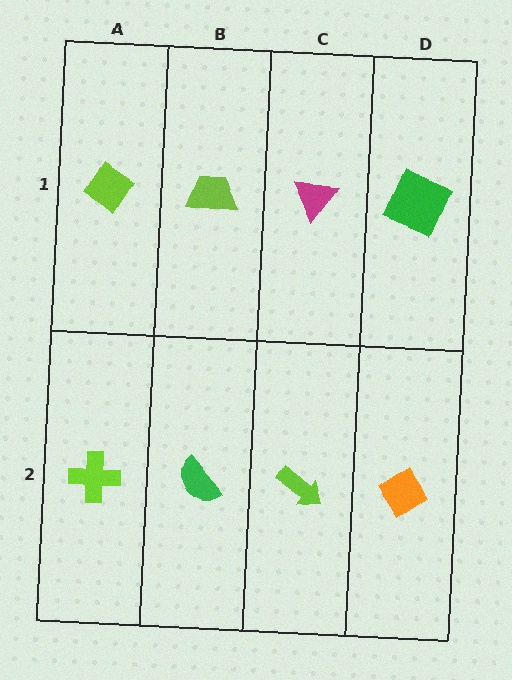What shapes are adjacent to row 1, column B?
A green semicircle (row 2, column B), a lime diamond (row 1, column A), a magenta triangle (row 1, column C).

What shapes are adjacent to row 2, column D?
A green square (row 1, column D), a lime arrow (row 2, column C).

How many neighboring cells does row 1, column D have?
2.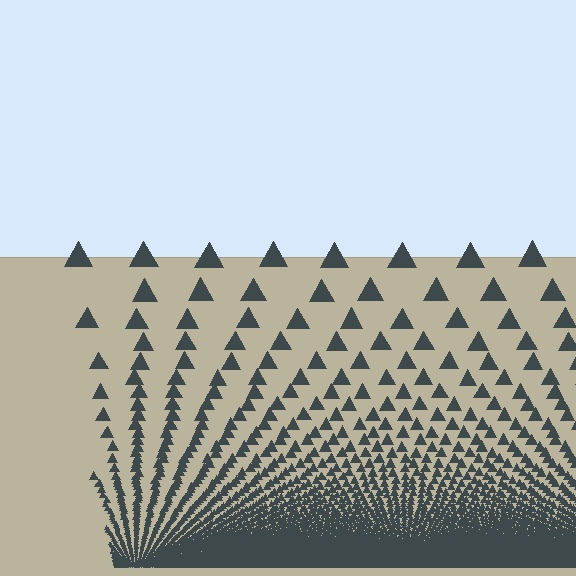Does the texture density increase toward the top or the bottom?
Density increases toward the bottom.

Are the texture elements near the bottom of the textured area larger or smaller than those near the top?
Smaller. The gradient is inverted — elements near the bottom are smaller and denser.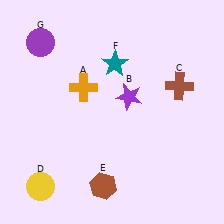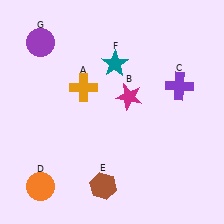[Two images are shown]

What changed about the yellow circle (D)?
In Image 1, D is yellow. In Image 2, it changed to orange.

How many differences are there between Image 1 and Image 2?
There are 3 differences between the two images.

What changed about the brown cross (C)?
In Image 1, C is brown. In Image 2, it changed to purple.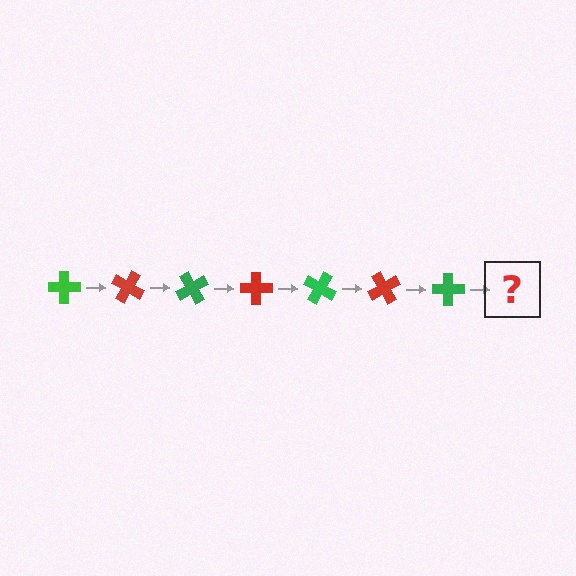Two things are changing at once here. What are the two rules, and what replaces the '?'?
The two rules are that it rotates 30 degrees each step and the color cycles through green and red. The '?' should be a red cross, rotated 210 degrees from the start.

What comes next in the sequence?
The next element should be a red cross, rotated 210 degrees from the start.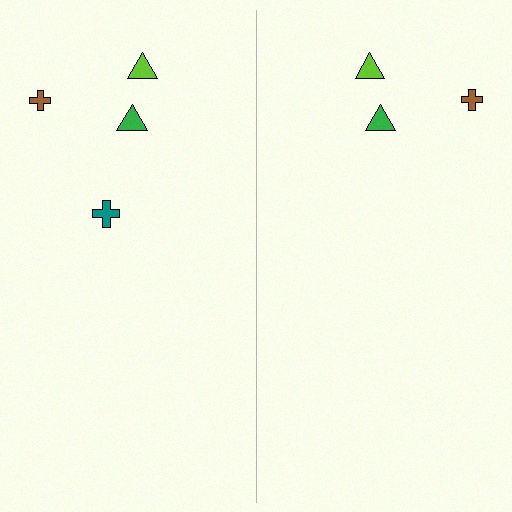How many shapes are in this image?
There are 7 shapes in this image.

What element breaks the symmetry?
A teal cross is missing from the right side.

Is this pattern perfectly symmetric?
No, the pattern is not perfectly symmetric. A teal cross is missing from the right side.